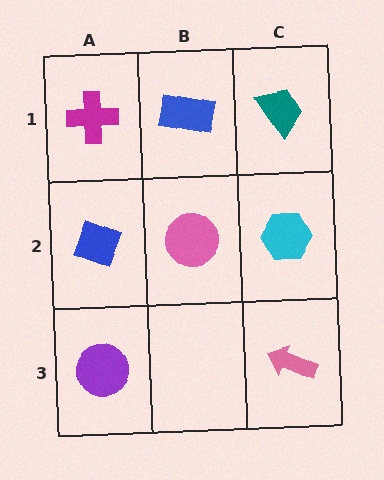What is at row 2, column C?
A cyan hexagon.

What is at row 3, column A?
A purple circle.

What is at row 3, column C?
A pink arrow.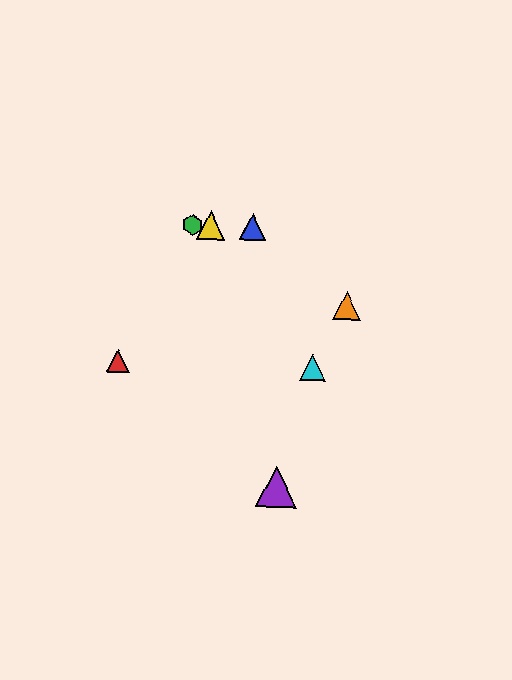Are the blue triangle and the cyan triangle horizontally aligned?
No, the blue triangle is at y≈227 and the cyan triangle is at y≈368.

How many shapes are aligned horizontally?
3 shapes (the blue triangle, the green hexagon, the yellow triangle) are aligned horizontally.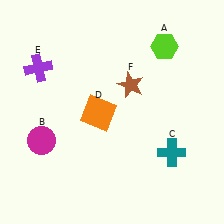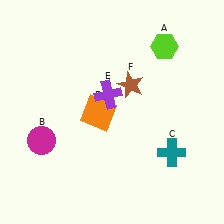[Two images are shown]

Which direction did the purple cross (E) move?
The purple cross (E) moved right.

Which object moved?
The purple cross (E) moved right.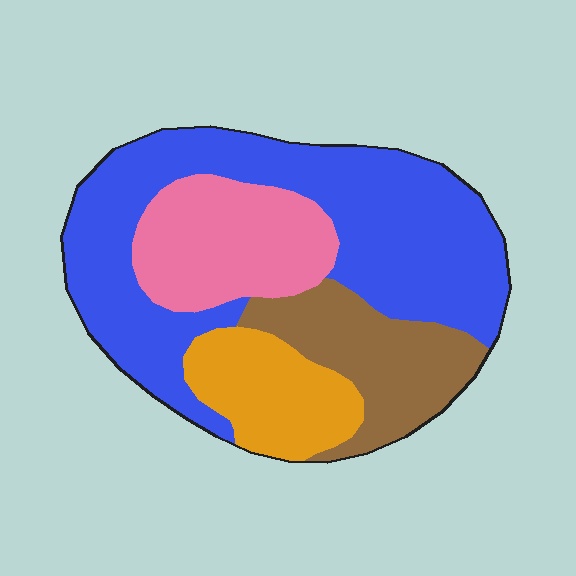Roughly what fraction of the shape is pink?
Pink covers around 20% of the shape.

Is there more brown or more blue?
Blue.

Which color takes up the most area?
Blue, at roughly 50%.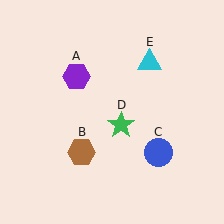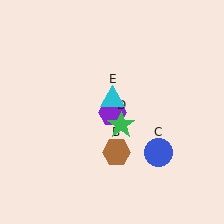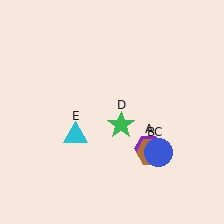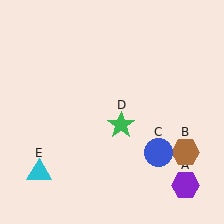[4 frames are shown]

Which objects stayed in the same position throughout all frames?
Blue circle (object C) and green star (object D) remained stationary.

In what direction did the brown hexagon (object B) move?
The brown hexagon (object B) moved right.